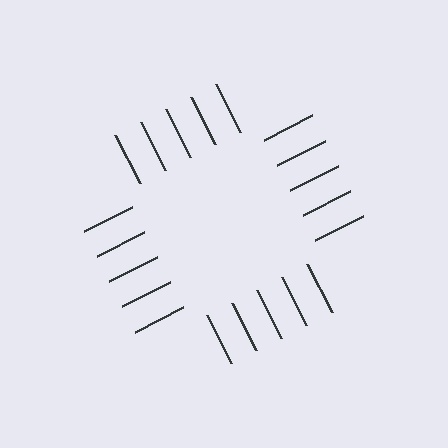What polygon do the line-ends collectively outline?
An illusory square — the line segments terminate on its edges but no continuous stroke is drawn.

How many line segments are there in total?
20 — 5 along each of the 4 edges.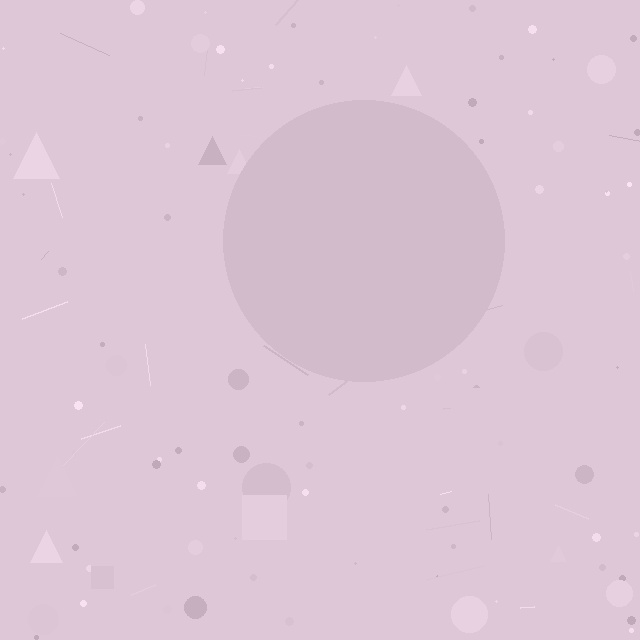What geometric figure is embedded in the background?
A circle is embedded in the background.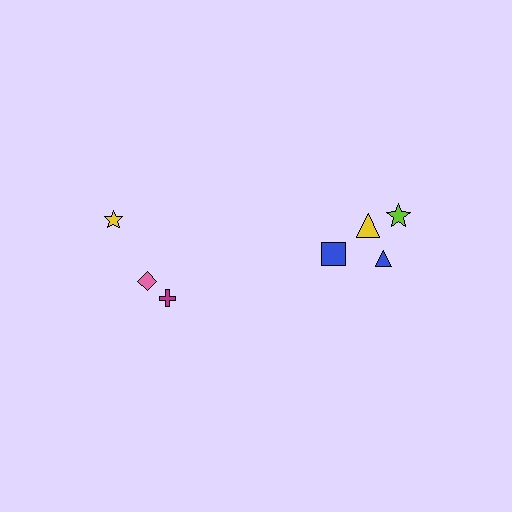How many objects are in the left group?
There are 3 objects.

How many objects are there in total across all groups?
There are 8 objects.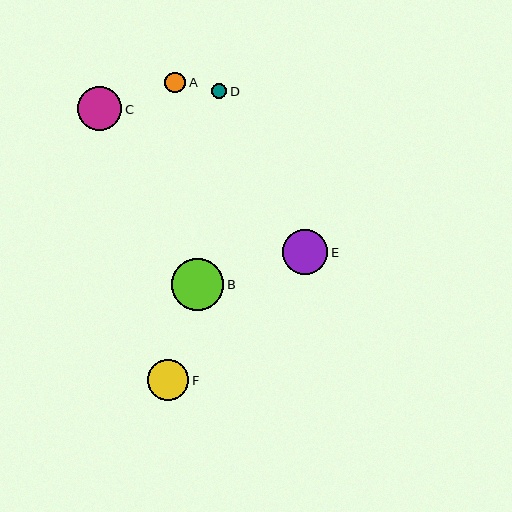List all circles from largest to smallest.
From largest to smallest: B, E, C, F, A, D.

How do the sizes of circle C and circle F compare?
Circle C and circle F are approximately the same size.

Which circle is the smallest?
Circle D is the smallest with a size of approximately 15 pixels.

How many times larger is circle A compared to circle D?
Circle A is approximately 1.4 times the size of circle D.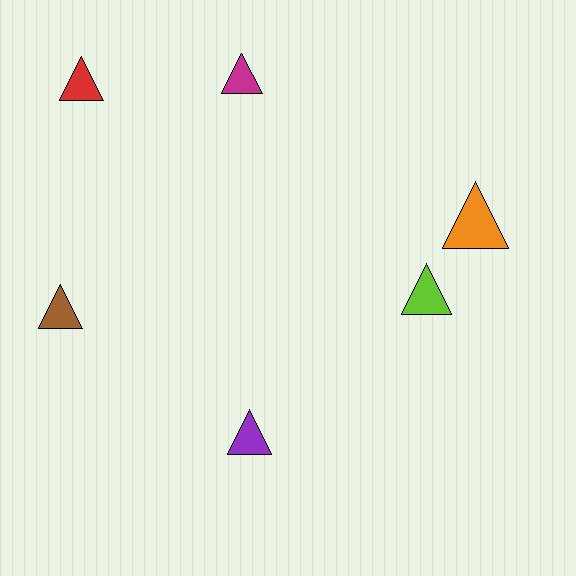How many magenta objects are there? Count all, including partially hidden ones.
There is 1 magenta object.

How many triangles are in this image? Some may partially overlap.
There are 6 triangles.